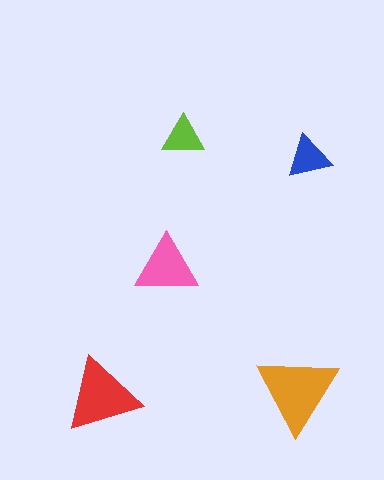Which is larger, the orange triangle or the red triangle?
The orange one.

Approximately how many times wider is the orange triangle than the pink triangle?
About 1.5 times wider.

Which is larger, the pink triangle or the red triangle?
The red one.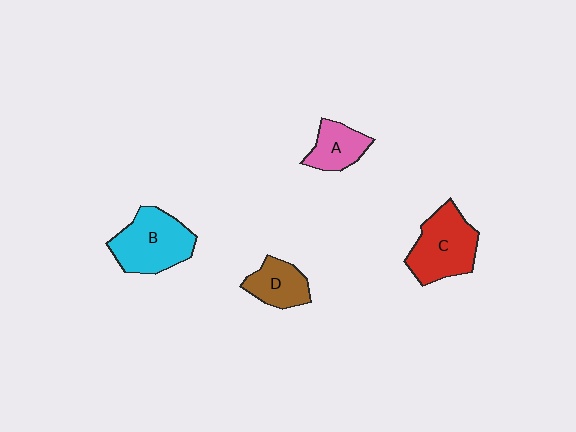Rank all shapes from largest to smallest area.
From largest to smallest: B (cyan), C (red), D (brown), A (pink).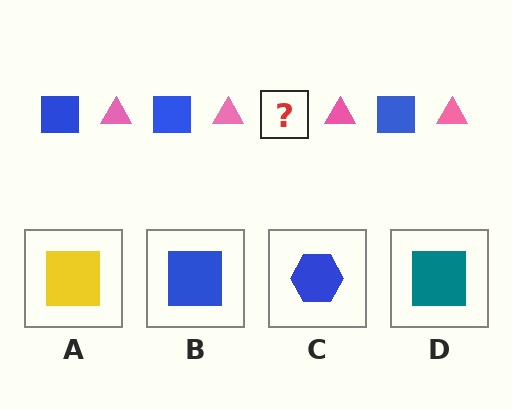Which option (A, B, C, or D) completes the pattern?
B.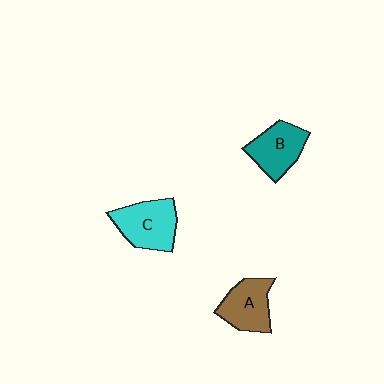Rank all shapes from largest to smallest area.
From largest to smallest: C (cyan), A (brown), B (teal).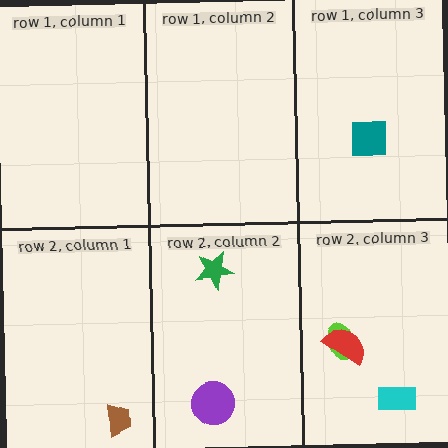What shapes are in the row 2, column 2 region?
The purple circle, the green star.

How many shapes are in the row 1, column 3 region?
1.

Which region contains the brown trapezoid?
The row 2, column 1 region.